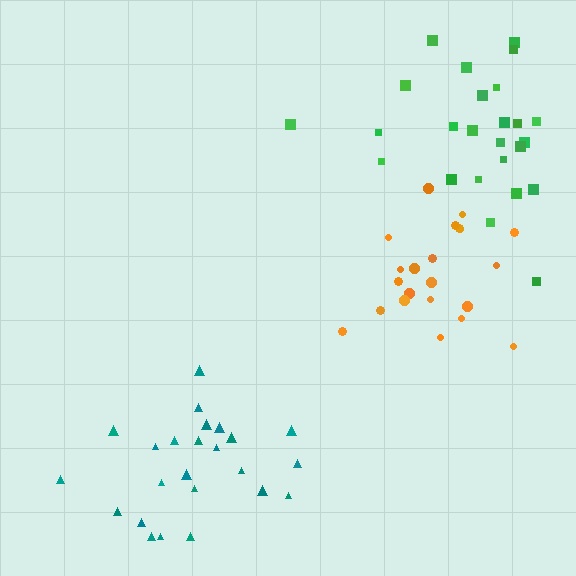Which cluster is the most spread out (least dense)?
Teal.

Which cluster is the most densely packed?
Orange.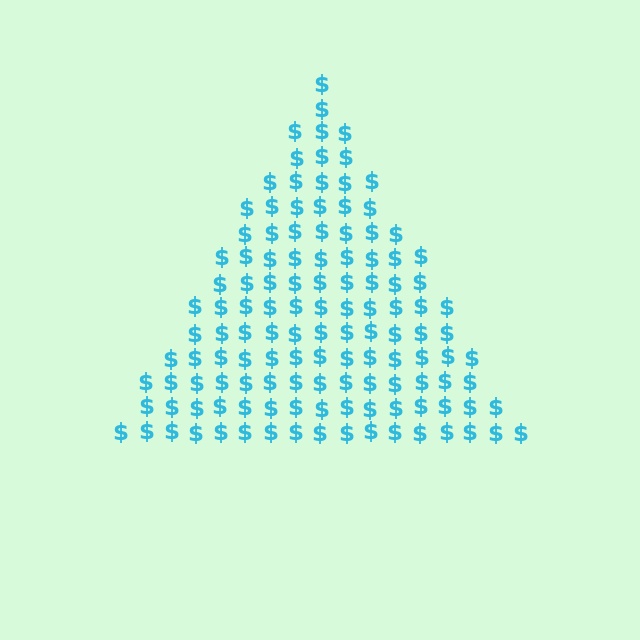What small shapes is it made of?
It is made of small dollar signs.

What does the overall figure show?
The overall figure shows a triangle.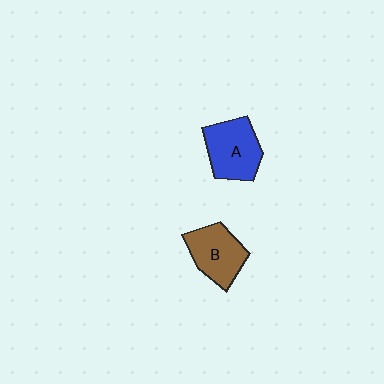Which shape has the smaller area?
Shape B (brown).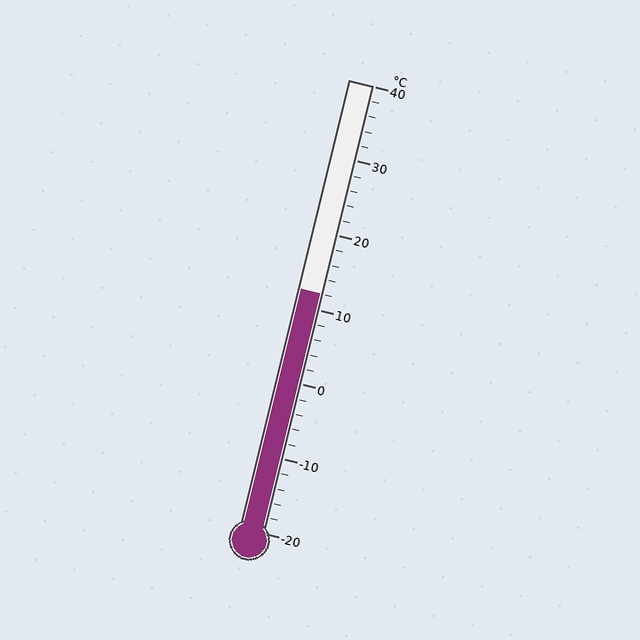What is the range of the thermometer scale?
The thermometer scale ranges from -20°C to 40°C.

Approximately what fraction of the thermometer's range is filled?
The thermometer is filled to approximately 55% of its range.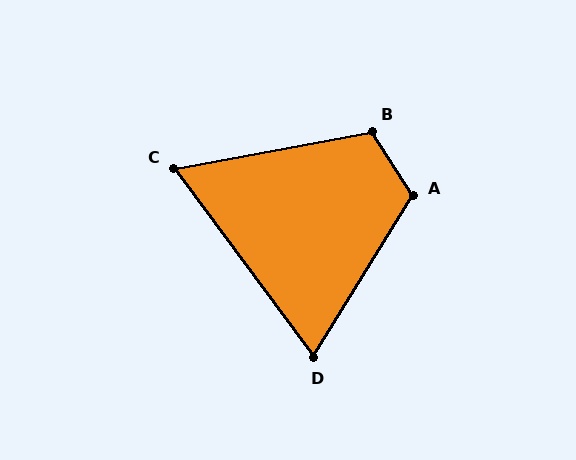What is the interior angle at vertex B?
Approximately 112 degrees (obtuse).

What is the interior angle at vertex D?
Approximately 68 degrees (acute).